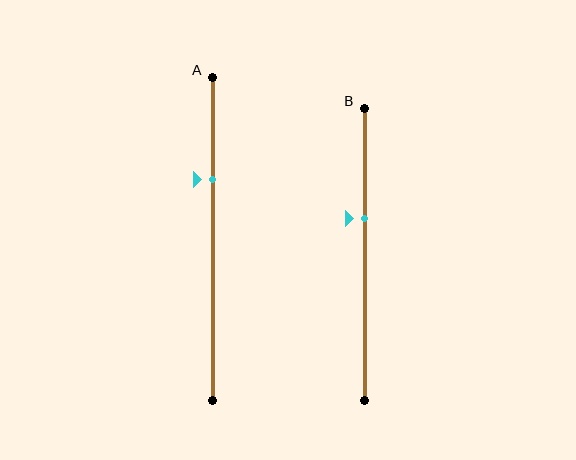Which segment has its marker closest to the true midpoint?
Segment B has its marker closest to the true midpoint.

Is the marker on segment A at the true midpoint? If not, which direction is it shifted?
No, the marker on segment A is shifted upward by about 18% of the segment length.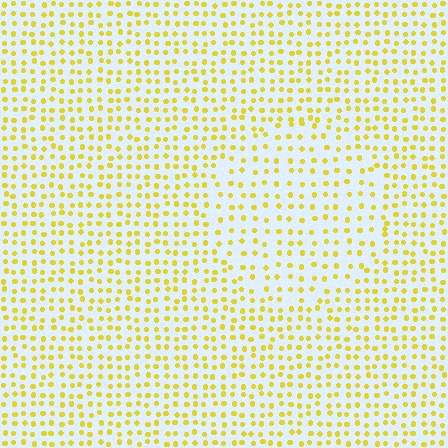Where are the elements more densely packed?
The elements are more densely packed outside the circle boundary.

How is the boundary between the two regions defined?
The boundary is defined by a change in element density (approximately 1.5x ratio). All elements are the same color, size, and shape.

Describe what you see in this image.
The image contains small yellow elements arranged at two different densities. A circle-shaped region is visible where the elements are less densely packed than the surrounding area.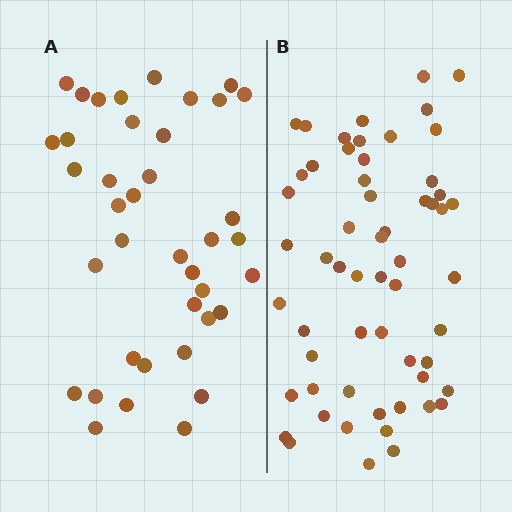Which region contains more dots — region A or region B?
Region B (the right region) has more dots.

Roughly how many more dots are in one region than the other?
Region B has approximately 20 more dots than region A.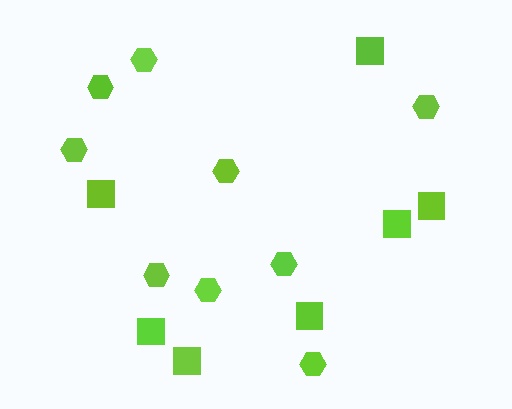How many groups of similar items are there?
There are 2 groups: one group of hexagons (9) and one group of squares (7).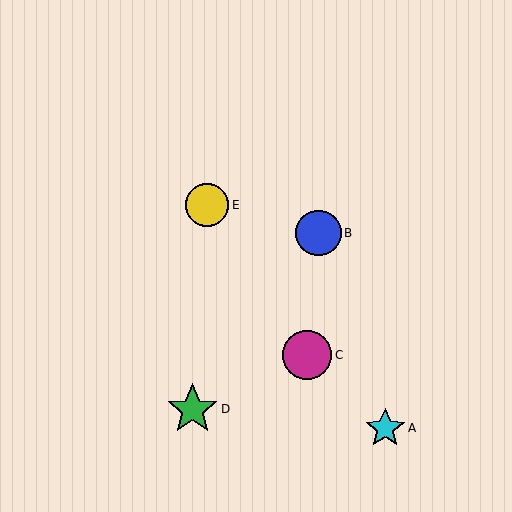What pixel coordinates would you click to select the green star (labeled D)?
Click at (192, 409) to select the green star D.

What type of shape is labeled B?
Shape B is a blue circle.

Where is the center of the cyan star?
The center of the cyan star is at (385, 428).